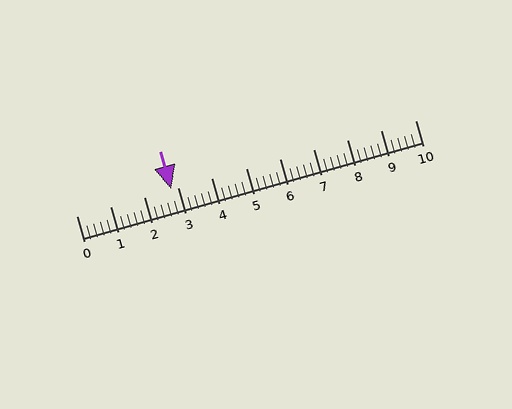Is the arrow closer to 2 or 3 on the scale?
The arrow is closer to 3.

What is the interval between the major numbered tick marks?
The major tick marks are spaced 1 units apart.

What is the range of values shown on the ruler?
The ruler shows values from 0 to 10.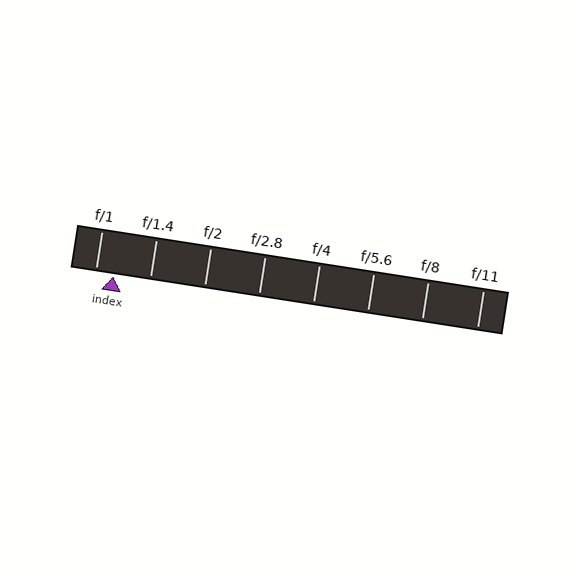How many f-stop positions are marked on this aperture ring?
There are 8 f-stop positions marked.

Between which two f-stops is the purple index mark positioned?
The index mark is between f/1 and f/1.4.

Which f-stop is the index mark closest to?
The index mark is closest to f/1.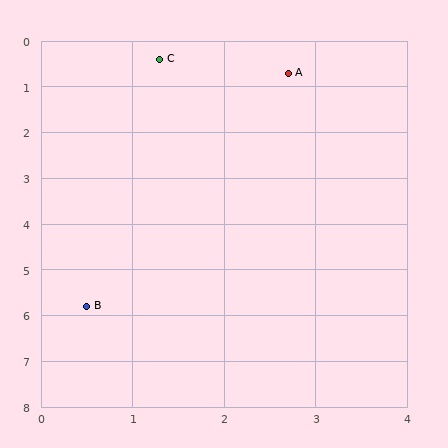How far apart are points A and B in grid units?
Points A and B are about 5.6 grid units apart.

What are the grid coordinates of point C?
Point C is at approximately (1.3, 0.4).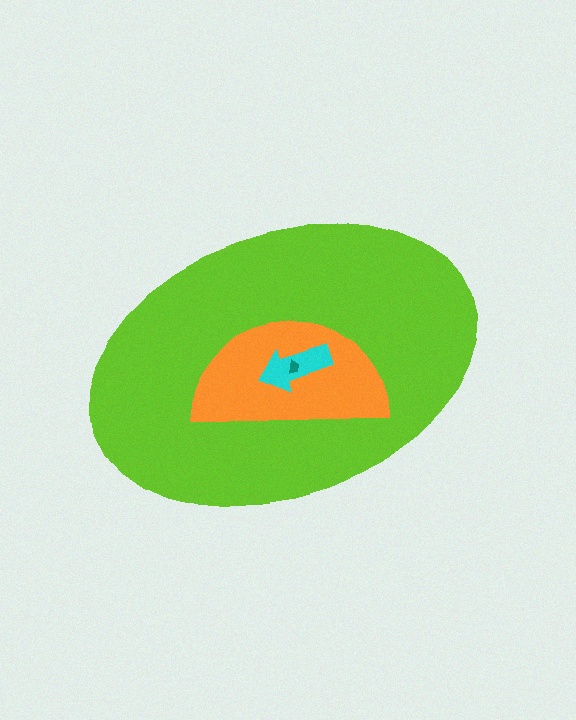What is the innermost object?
The teal trapezoid.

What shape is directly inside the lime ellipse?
The orange semicircle.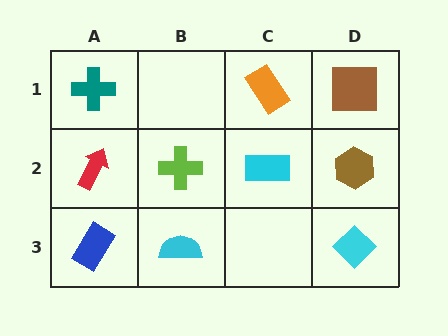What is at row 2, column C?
A cyan rectangle.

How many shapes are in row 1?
3 shapes.